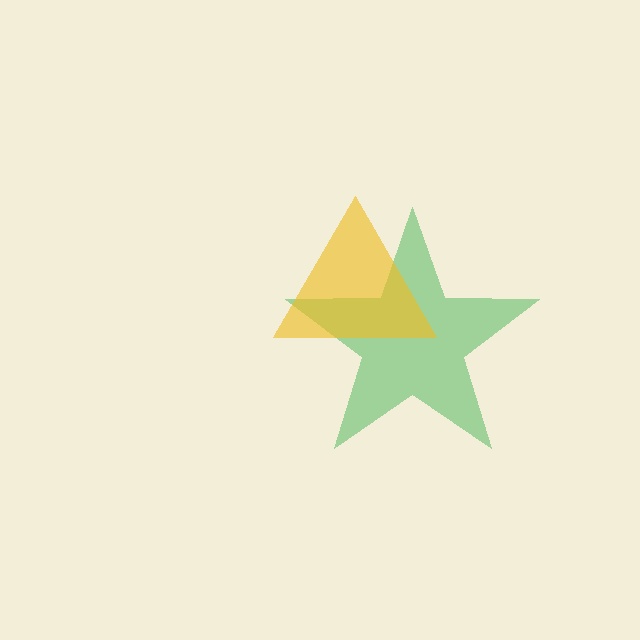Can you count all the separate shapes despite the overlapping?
Yes, there are 2 separate shapes.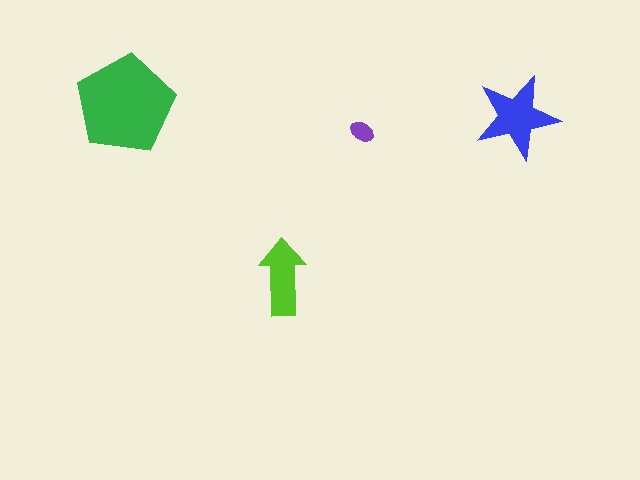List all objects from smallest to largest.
The purple ellipse, the lime arrow, the blue star, the green pentagon.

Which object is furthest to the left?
The green pentagon is leftmost.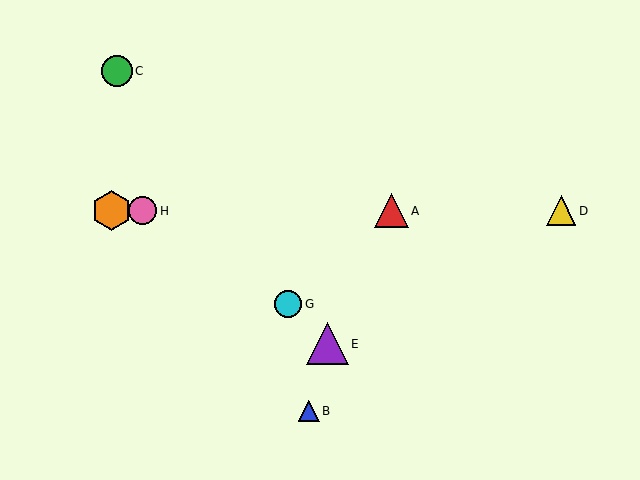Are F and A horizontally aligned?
Yes, both are at y≈211.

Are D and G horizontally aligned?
No, D is at y≈211 and G is at y≈304.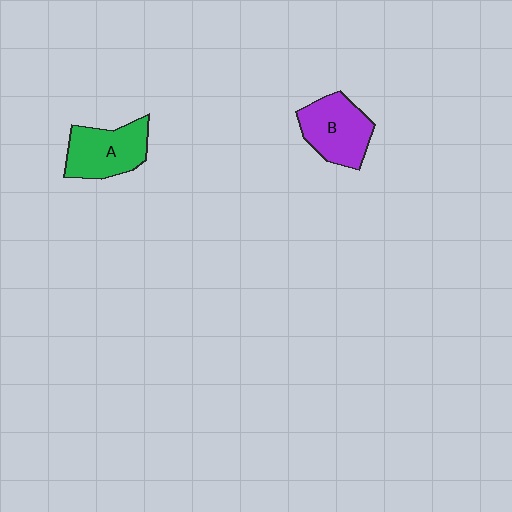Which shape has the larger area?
Shape B (purple).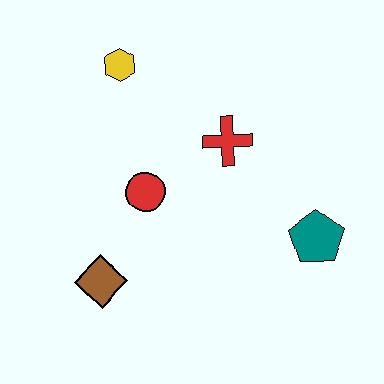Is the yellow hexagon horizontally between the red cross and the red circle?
No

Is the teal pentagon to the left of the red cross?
No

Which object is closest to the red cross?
The red circle is closest to the red cross.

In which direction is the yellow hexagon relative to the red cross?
The yellow hexagon is to the left of the red cross.